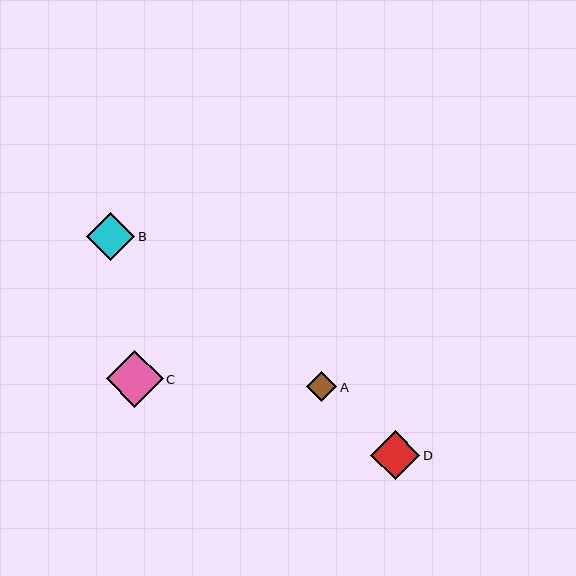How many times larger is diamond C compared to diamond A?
Diamond C is approximately 1.8 times the size of diamond A.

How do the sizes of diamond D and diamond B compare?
Diamond D and diamond B are approximately the same size.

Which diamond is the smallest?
Diamond A is the smallest with a size of approximately 30 pixels.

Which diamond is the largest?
Diamond C is the largest with a size of approximately 56 pixels.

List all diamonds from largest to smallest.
From largest to smallest: C, D, B, A.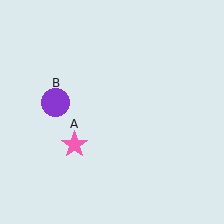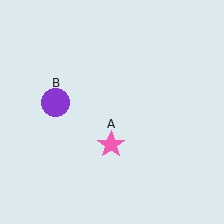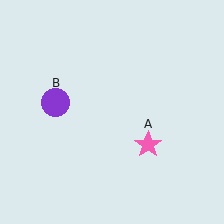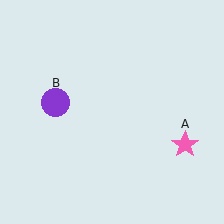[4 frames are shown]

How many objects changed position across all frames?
1 object changed position: pink star (object A).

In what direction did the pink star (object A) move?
The pink star (object A) moved right.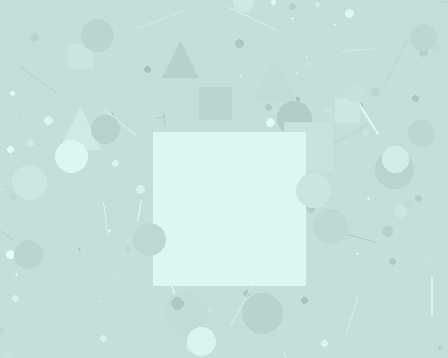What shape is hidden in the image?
A square is hidden in the image.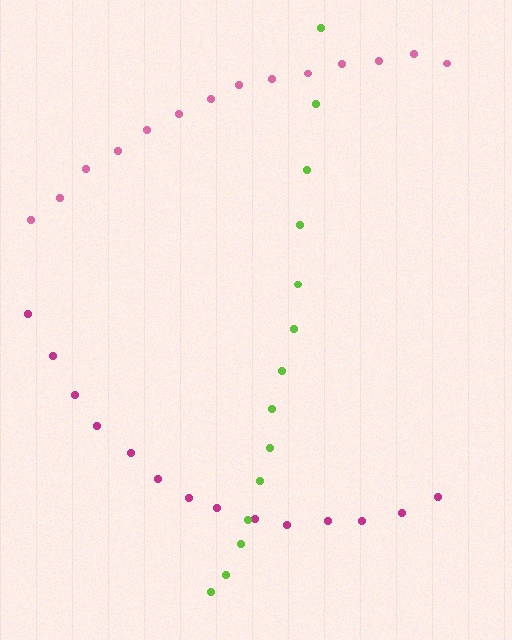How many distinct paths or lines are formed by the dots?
There are 3 distinct paths.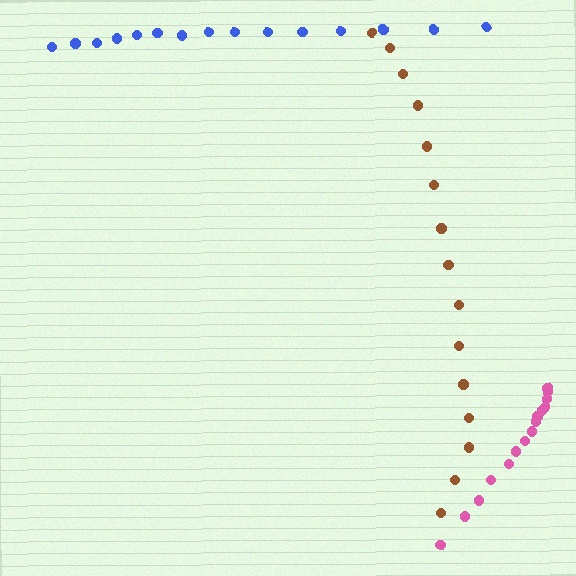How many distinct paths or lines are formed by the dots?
There are 3 distinct paths.